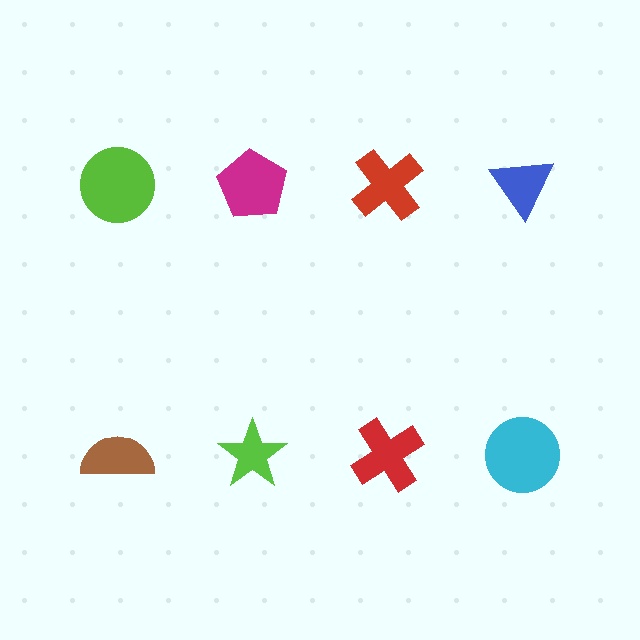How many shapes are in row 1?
4 shapes.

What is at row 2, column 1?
A brown semicircle.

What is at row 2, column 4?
A cyan circle.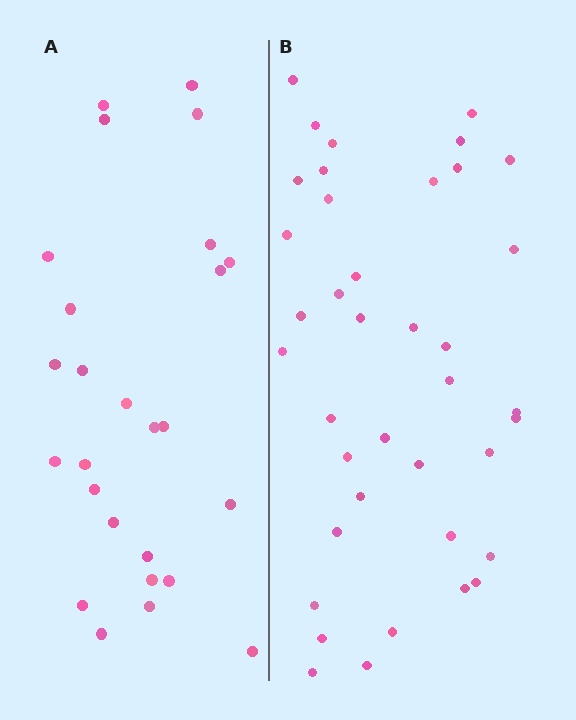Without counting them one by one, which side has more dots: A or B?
Region B (the right region) has more dots.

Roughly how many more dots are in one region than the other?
Region B has approximately 15 more dots than region A.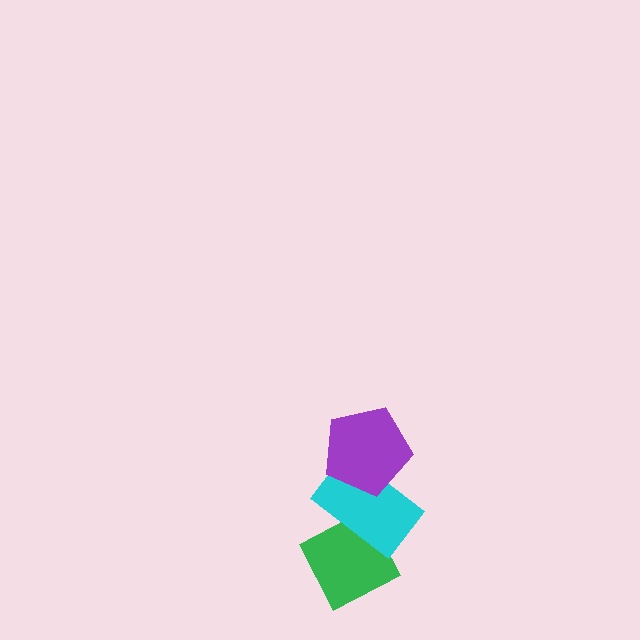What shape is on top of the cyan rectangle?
The purple pentagon is on top of the cyan rectangle.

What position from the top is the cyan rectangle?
The cyan rectangle is 2nd from the top.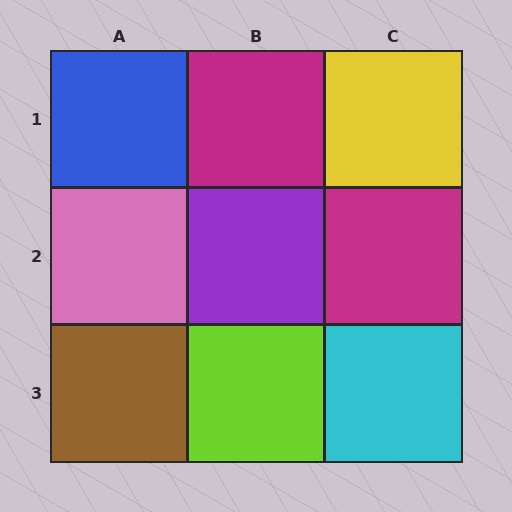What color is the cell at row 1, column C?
Yellow.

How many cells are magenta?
2 cells are magenta.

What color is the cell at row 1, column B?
Magenta.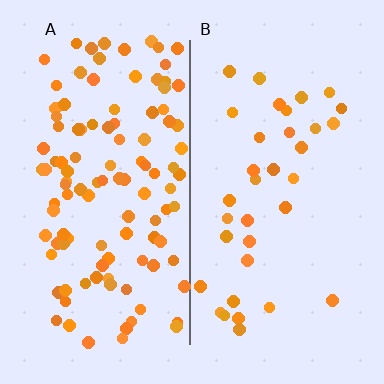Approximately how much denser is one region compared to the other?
Approximately 3.2× — region A over region B.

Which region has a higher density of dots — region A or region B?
A (the left).